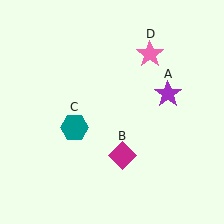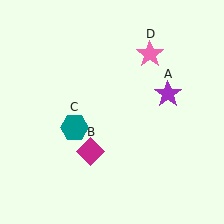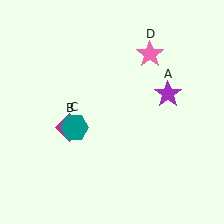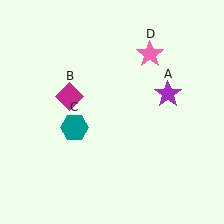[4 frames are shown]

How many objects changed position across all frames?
1 object changed position: magenta diamond (object B).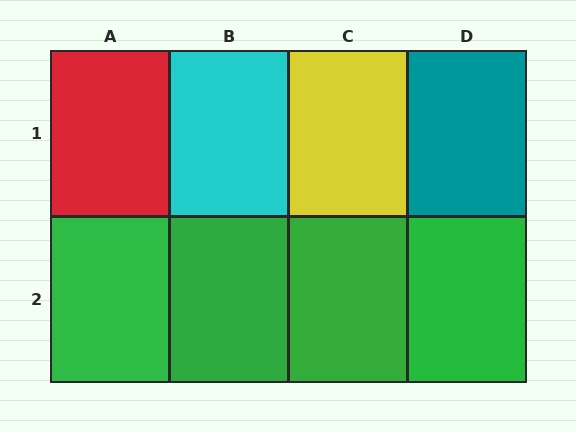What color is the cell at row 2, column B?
Green.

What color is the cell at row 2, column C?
Green.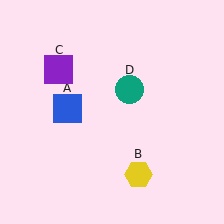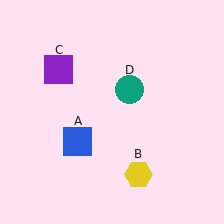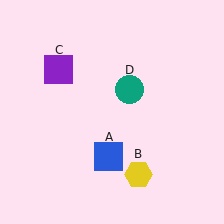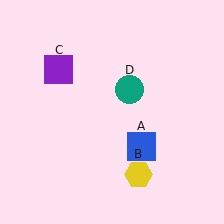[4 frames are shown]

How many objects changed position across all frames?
1 object changed position: blue square (object A).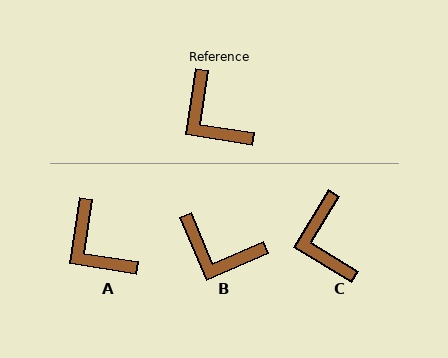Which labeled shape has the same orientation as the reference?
A.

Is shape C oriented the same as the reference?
No, it is off by about 22 degrees.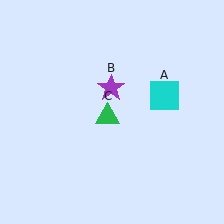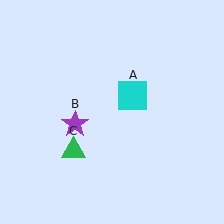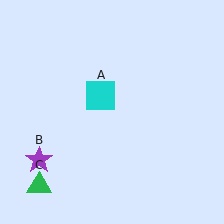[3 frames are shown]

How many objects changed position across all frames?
3 objects changed position: cyan square (object A), purple star (object B), green triangle (object C).